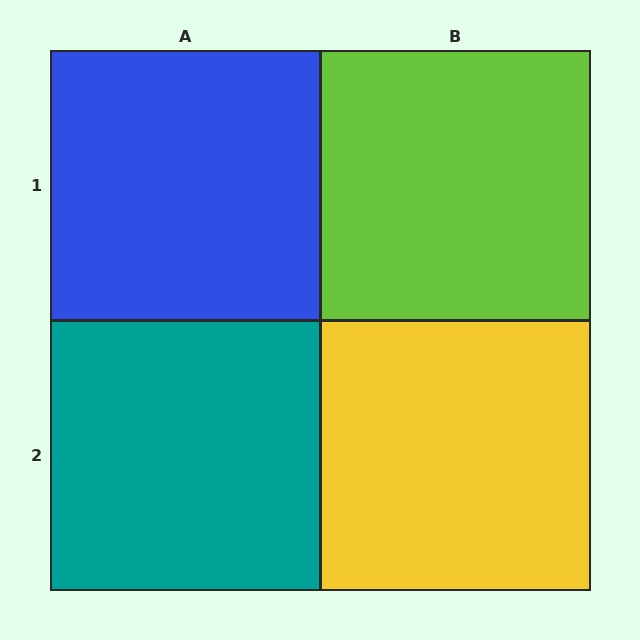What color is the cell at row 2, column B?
Yellow.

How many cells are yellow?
1 cell is yellow.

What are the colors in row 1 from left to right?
Blue, lime.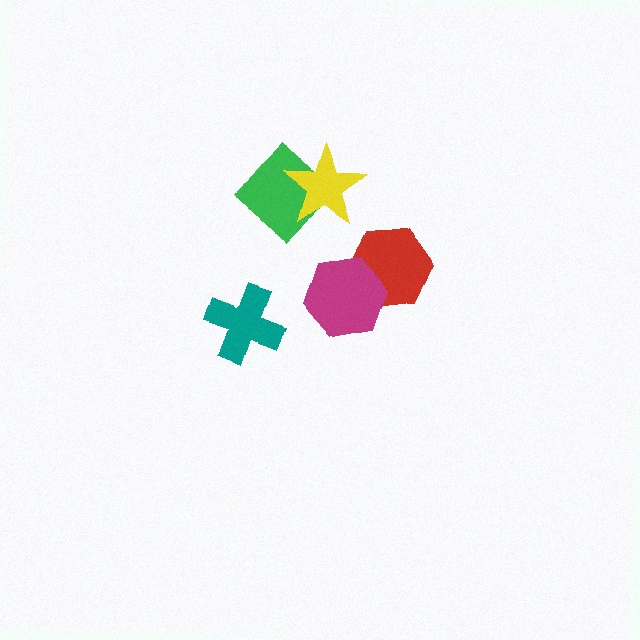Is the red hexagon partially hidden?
Yes, it is partially covered by another shape.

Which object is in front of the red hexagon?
The magenta hexagon is in front of the red hexagon.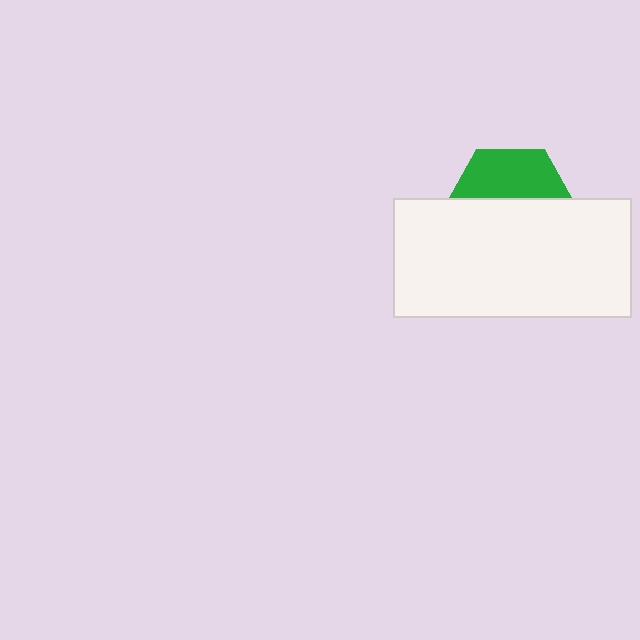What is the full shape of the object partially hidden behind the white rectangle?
The partially hidden object is a green hexagon.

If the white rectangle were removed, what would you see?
You would see the complete green hexagon.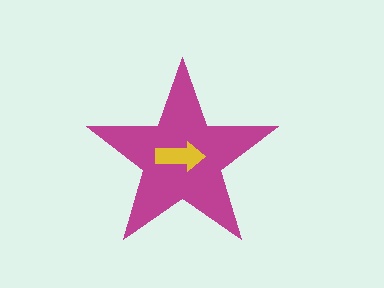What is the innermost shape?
The yellow arrow.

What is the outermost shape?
The magenta star.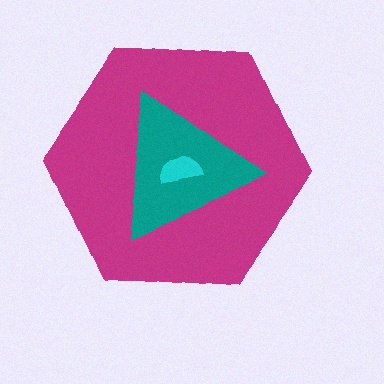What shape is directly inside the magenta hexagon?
The teal triangle.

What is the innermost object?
The cyan semicircle.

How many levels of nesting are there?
3.